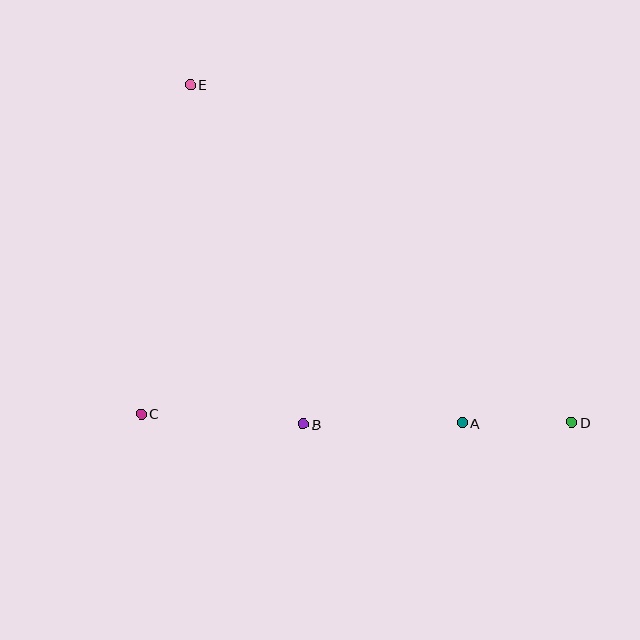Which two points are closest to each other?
Points A and D are closest to each other.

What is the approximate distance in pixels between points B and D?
The distance between B and D is approximately 268 pixels.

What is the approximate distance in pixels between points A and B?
The distance between A and B is approximately 159 pixels.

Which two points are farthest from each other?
Points D and E are farthest from each other.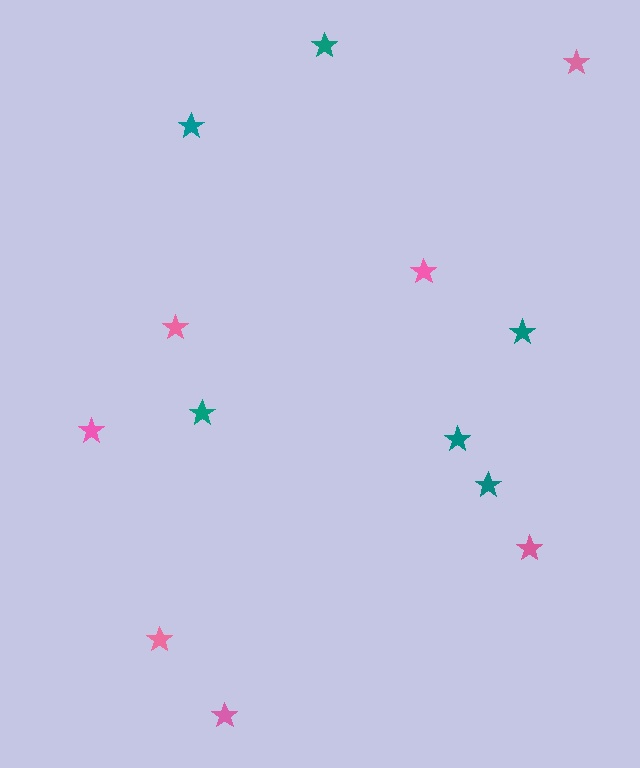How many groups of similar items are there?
There are 2 groups: one group of teal stars (6) and one group of pink stars (7).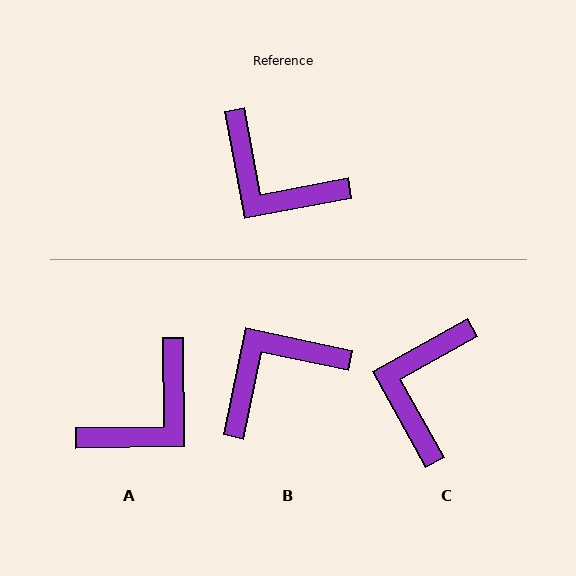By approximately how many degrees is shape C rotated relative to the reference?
Approximately 71 degrees clockwise.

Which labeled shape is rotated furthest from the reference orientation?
B, about 113 degrees away.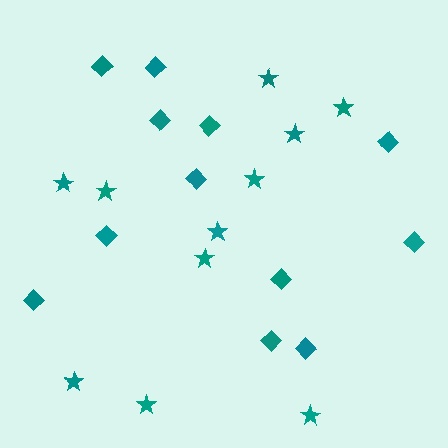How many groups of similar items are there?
There are 2 groups: one group of diamonds (12) and one group of stars (11).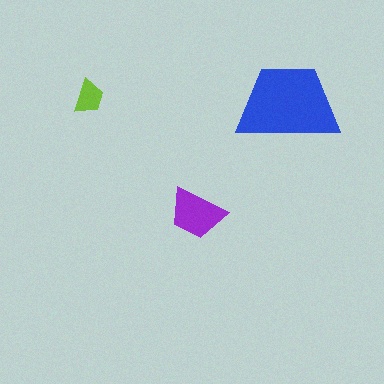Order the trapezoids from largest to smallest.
the blue one, the purple one, the lime one.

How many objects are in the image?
There are 3 objects in the image.